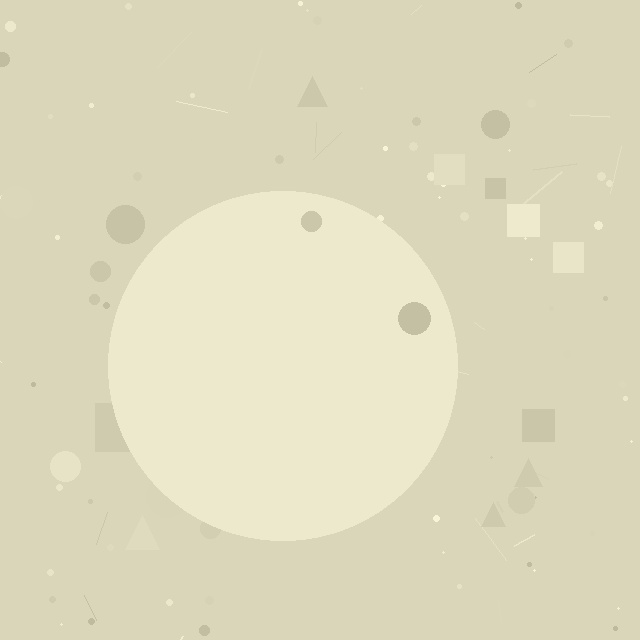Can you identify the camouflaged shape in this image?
The camouflaged shape is a circle.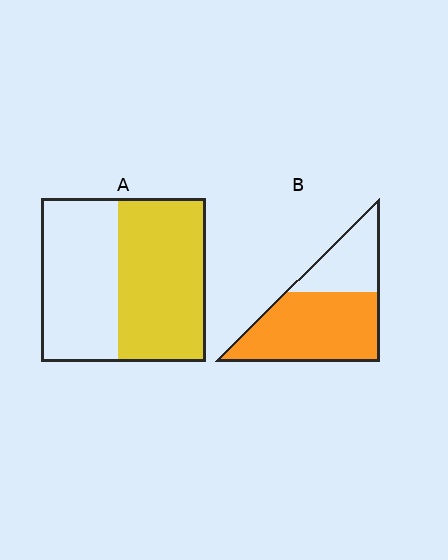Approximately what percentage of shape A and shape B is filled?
A is approximately 55% and B is approximately 65%.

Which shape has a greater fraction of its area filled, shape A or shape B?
Shape B.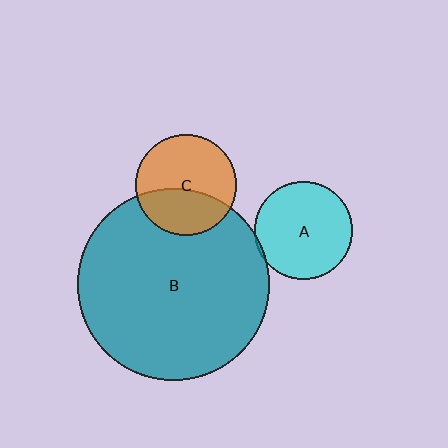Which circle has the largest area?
Circle B (teal).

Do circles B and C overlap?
Yes.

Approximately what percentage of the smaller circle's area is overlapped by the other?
Approximately 40%.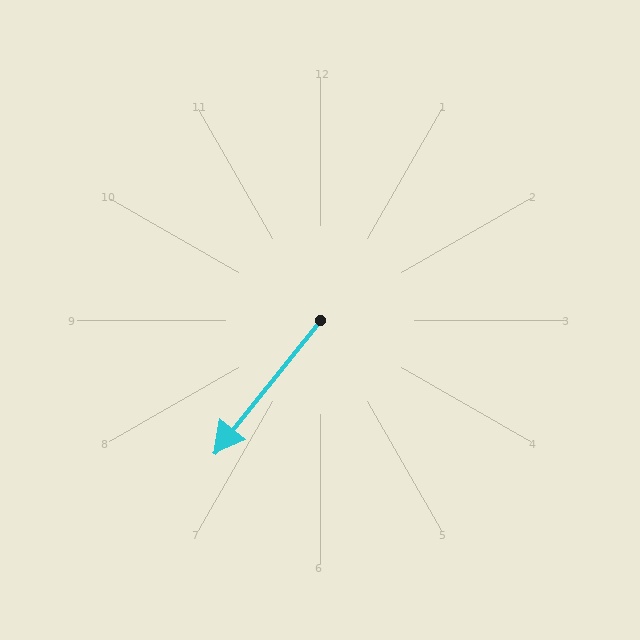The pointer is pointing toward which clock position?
Roughly 7 o'clock.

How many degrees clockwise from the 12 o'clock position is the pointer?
Approximately 219 degrees.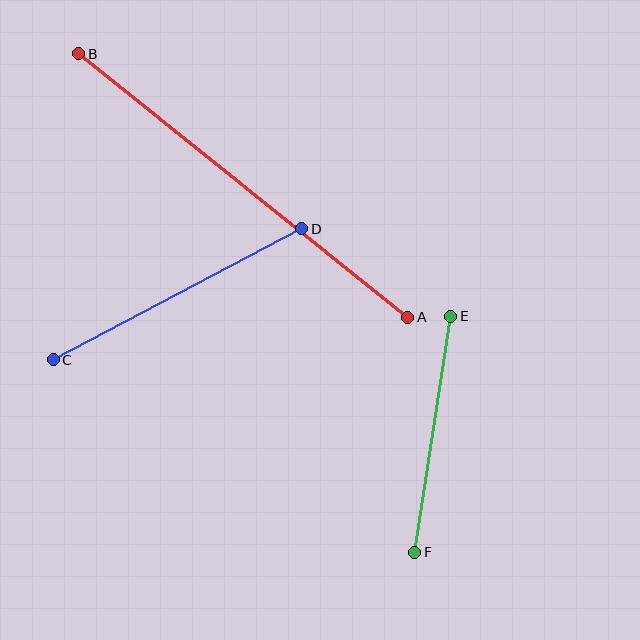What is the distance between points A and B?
The distance is approximately 421 pixels.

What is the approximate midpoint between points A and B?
The midpoint is at approximately (243, 186) pixels.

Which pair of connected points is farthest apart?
Points A and B are farthest apart.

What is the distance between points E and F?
The distance is approximately 239 pixels.